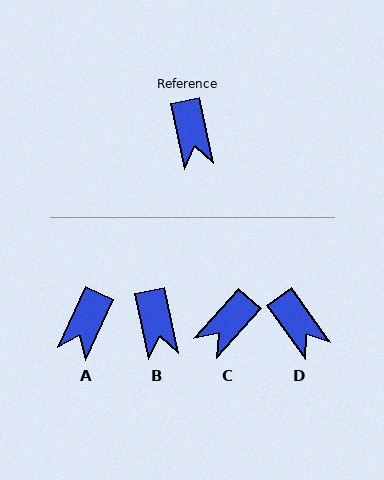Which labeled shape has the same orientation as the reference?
B.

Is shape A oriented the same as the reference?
No, it is off by about 37 degrees.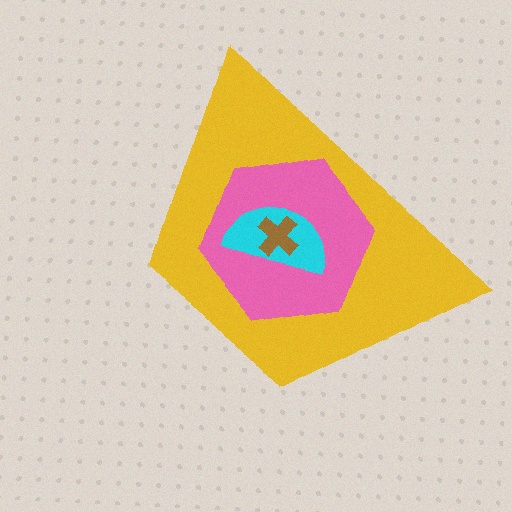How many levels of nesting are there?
4.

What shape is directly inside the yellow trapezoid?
The pink hexagon.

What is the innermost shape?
The brown cross.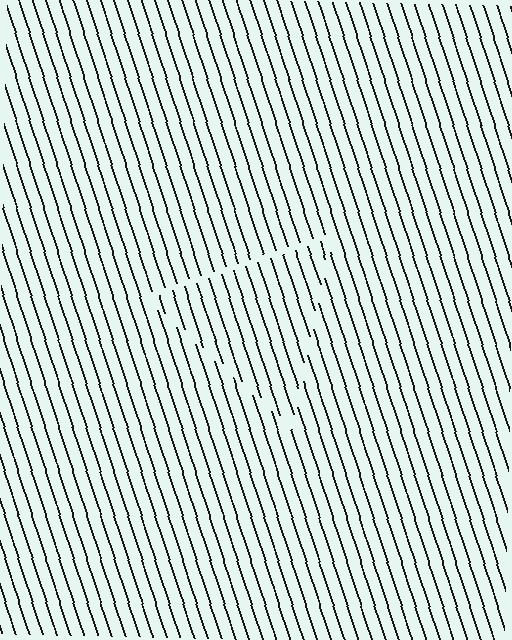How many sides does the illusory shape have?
3 sides — the line-ends trace a triangle.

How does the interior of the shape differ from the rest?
The interior of the shape contains the same grating, shifted by half a period — the contour is defined by the phase discontinuity where line-ends from the inner and outer gratings abut.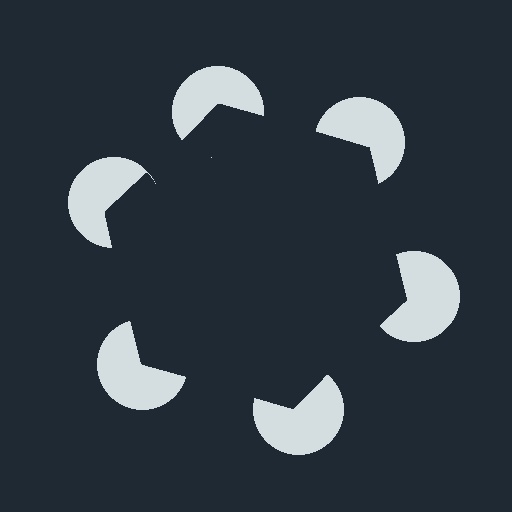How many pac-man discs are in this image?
There are 6 — one at each vertex of the illusory hexagon.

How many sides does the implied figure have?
6 sides.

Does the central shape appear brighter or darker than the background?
It typically appears slightly darker than the background, even though no actual brightness change is drawn.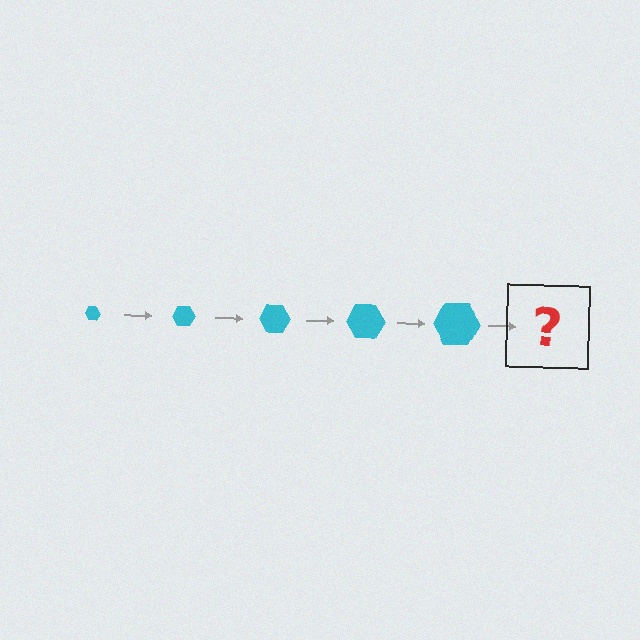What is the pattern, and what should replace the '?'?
The pattern is that the hexagon gets progressively larger each step. The '?' should be a cyan hexagon, larger than the previous one.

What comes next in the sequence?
The next element should be a cyan hexagon, larger than the previous one.